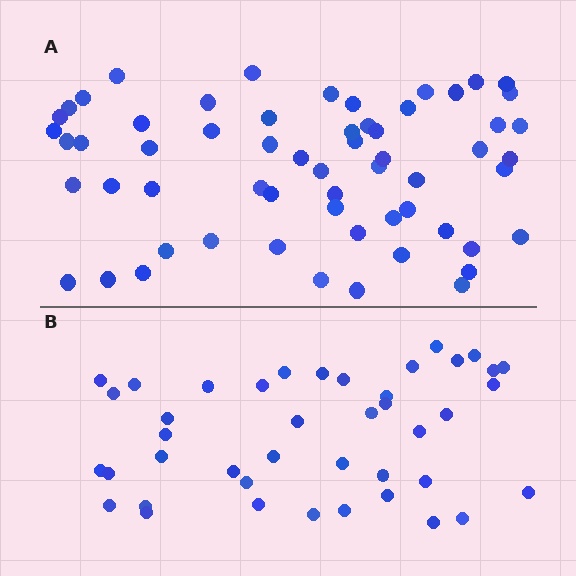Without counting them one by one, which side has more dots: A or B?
Region A (the top region) has more dots.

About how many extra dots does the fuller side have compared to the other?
Region A has approximately 20 more dots than region B.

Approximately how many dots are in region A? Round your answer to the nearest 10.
About 60 dots.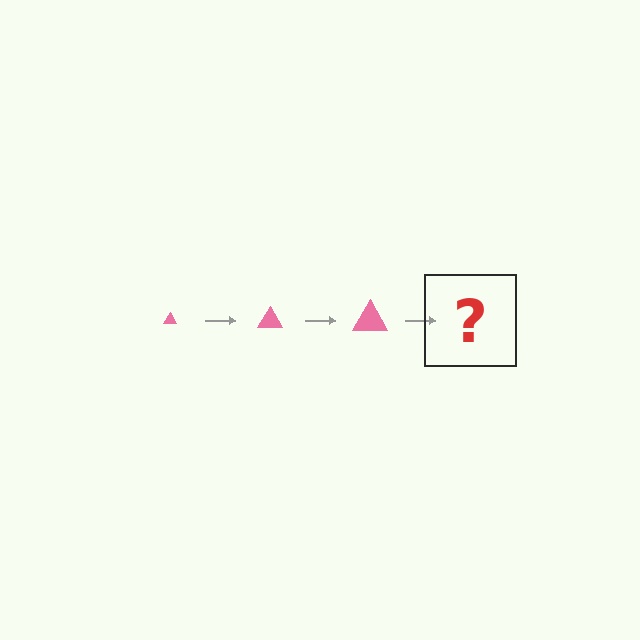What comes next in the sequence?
The next element should be a pink triangle, larger than the previous one.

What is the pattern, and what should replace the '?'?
The pattern is that the triangle gets progressively larger each step. The '?' should be a pink triangle, larger than the previous one.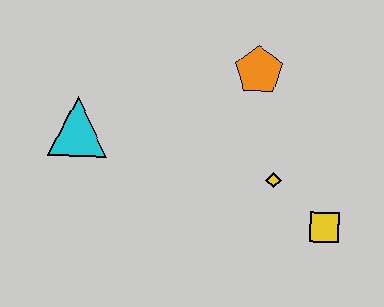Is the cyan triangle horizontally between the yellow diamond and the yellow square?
No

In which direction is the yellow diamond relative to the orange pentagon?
The yellow diamond is below the orange pentagon.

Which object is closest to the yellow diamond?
The yellow square is closest to the yellow diamond.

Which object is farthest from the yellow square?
The cyan triangle is farthest from the yellow square.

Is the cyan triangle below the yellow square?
No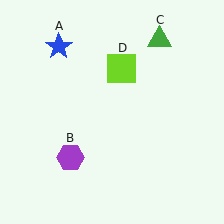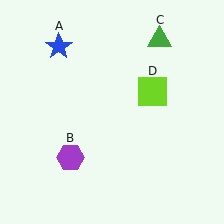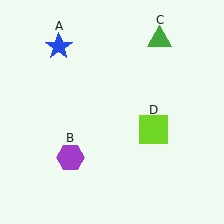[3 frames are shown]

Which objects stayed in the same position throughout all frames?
Blue star (object A) and purple hexagon (object B) and green triangle (object C) remained stationary.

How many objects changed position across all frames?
1 object changed position: lime square (object D).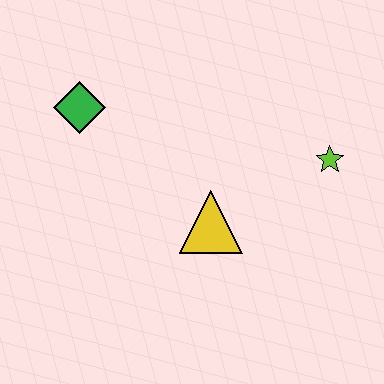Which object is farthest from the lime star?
The green diamond is farthest from the lime star.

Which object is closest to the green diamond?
The yellow triangle is closest to the green diamond.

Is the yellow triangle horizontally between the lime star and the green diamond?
Yes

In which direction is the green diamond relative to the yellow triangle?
The green diamond is to the left of the yellow triangle.